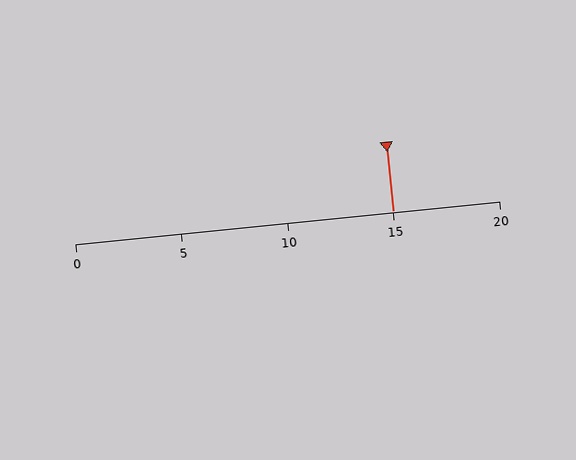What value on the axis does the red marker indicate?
The marker indicates approximately 15.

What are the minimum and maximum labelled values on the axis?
The axis runs from 0 to 20.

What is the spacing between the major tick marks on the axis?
The major ticks are spaced 5 apart.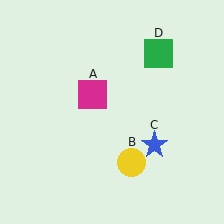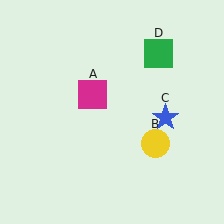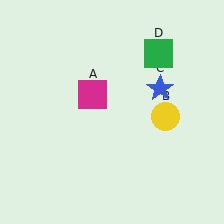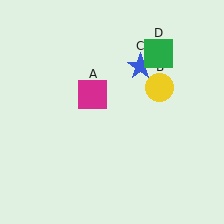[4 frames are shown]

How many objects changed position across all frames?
2 objects changed position: yellow circle (object B), blue star (object C).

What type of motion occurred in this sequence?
The yellow circle (object B), blue star (object C) rotated counterclockwise around the center of the scene.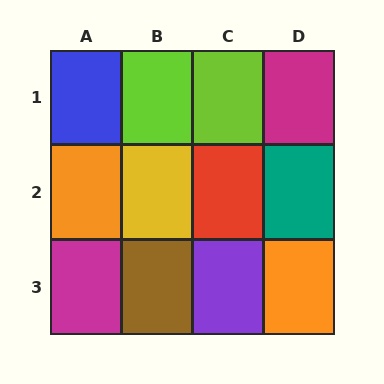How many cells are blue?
1 cell is blue.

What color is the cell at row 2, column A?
Orange.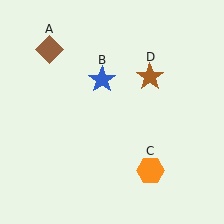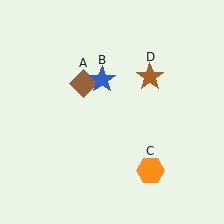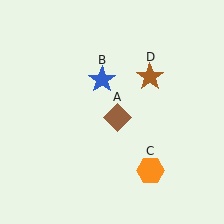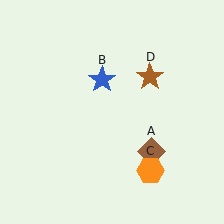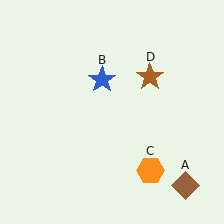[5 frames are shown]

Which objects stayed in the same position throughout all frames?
Blue star (object B) and orange hexagon (object C) and brown star (object D) remained stationary.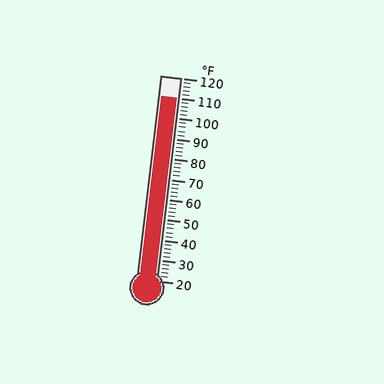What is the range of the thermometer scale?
The thermometer scale ranges from 20°F to 120°F.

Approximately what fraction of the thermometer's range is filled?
The thermometer is filled to approximately 90% of its range.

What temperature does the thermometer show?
The thermometer shows approximately 110°F.